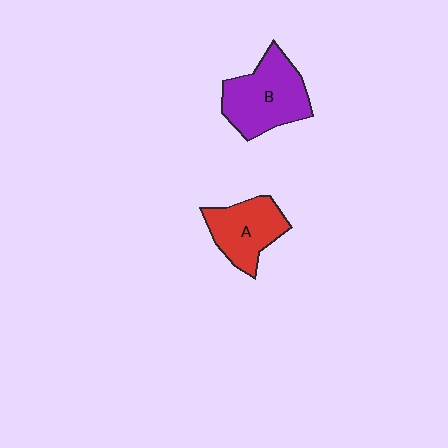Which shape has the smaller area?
Shape A (red).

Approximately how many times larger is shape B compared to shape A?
Approximately 1.3 times.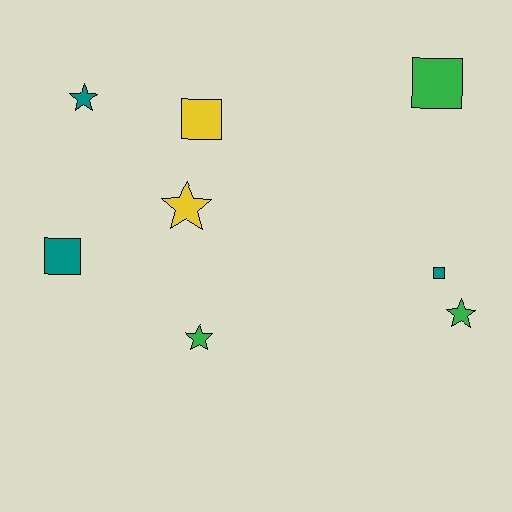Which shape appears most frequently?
Star, with 4 objects.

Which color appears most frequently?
Teal, with 3 objects.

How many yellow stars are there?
There is 1 yellow star.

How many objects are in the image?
There are 8 objects.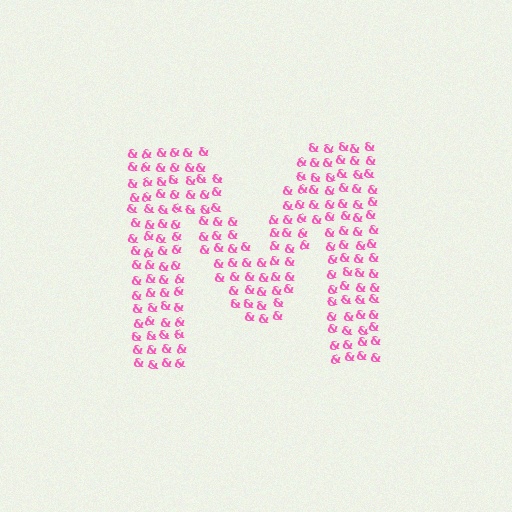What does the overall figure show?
The overall figure shows the letter M.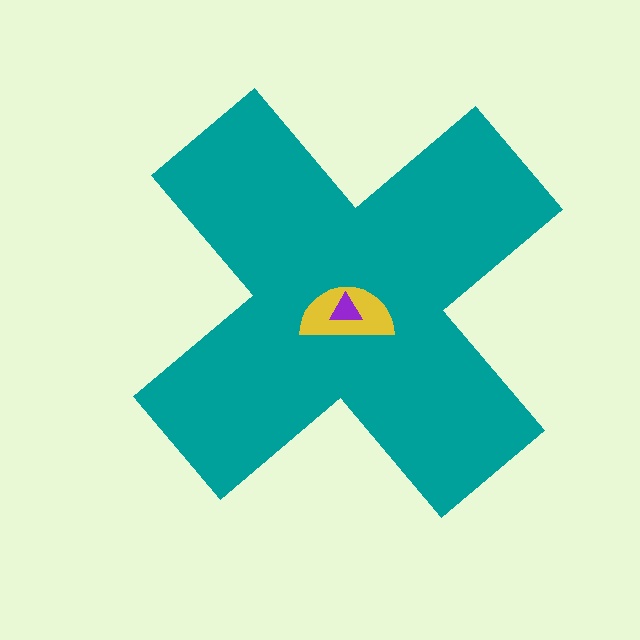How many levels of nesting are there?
3.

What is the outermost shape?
The teal cross.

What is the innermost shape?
The purple triangle.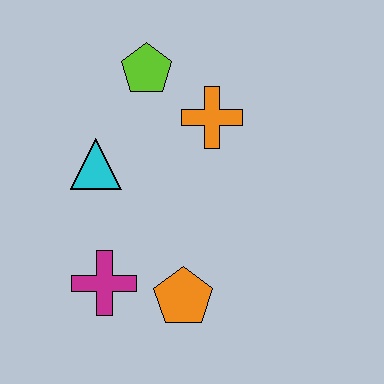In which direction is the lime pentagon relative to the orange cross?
The lime pentagon is to the left of the orange cross.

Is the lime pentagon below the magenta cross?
No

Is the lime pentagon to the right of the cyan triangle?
Yes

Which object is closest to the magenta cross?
The orange pentagon is closest to the magenta cross.